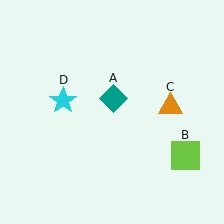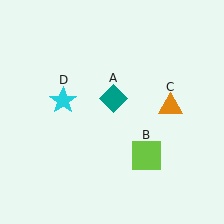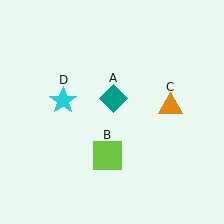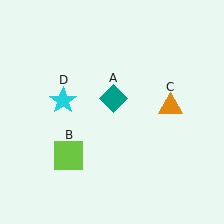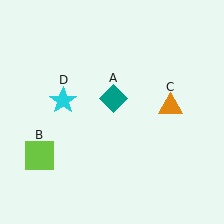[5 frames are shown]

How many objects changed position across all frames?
1 object changed position: lime square (object B).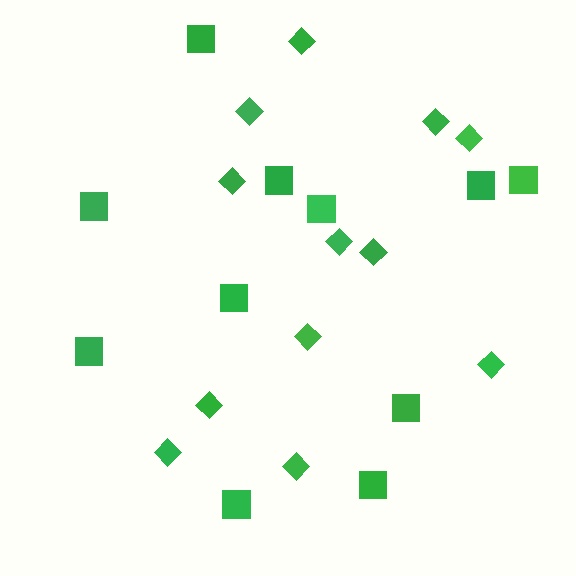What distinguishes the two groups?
There are 2 groups: one group of squares (11) and one group of diamonds (12).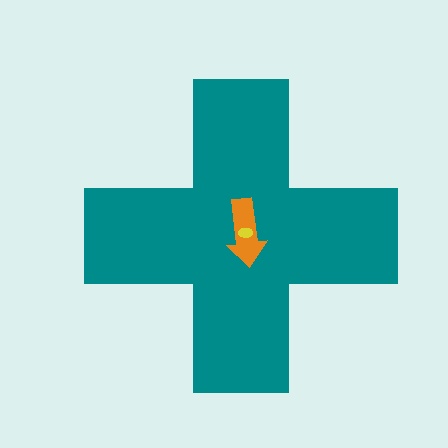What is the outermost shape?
The teal cross.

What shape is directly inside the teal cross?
The orange arrow.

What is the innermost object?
The yellow ellipse.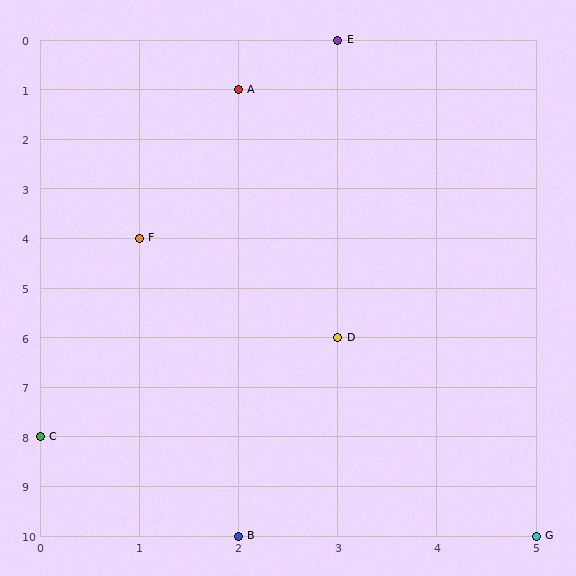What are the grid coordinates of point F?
Point F is at grid coordinates (1, 4).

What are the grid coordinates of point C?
Point C is at grid coordinates (0, 8).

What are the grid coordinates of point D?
Point D is at grid coordinates (3, 6).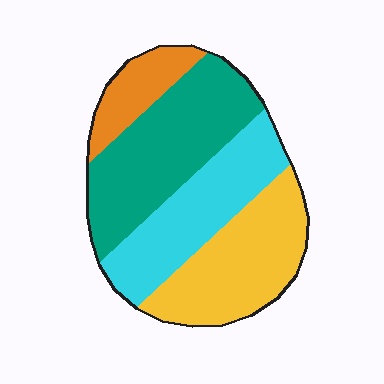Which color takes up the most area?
Teal, at roughly 35%.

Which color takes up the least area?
Orange, at roughly 10%.